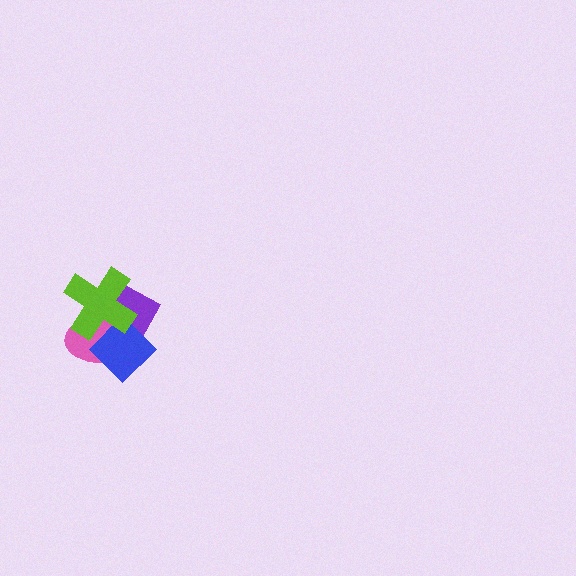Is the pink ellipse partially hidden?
Yes, it is partially covered by another shape.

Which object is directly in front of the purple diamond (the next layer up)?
The pink ellipse is directly in front of the purple diamond.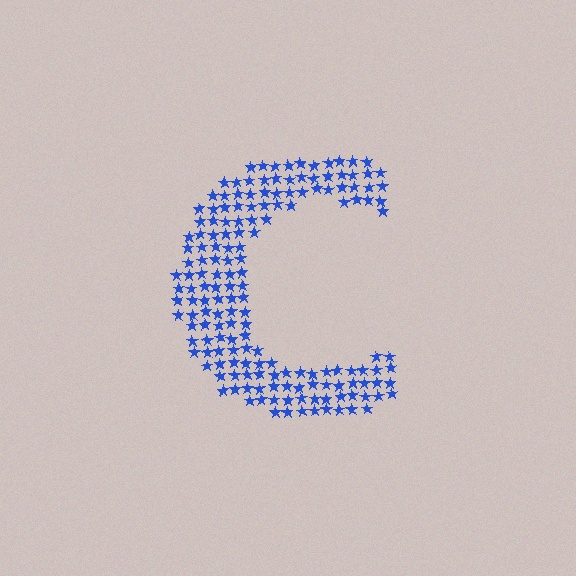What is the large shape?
The large shape is the letter C.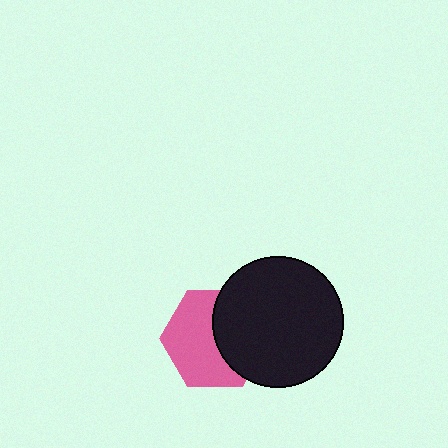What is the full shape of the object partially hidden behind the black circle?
The partially hidden object is a pink hexagon.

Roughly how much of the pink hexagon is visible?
About half of it is visible (roughly 58%).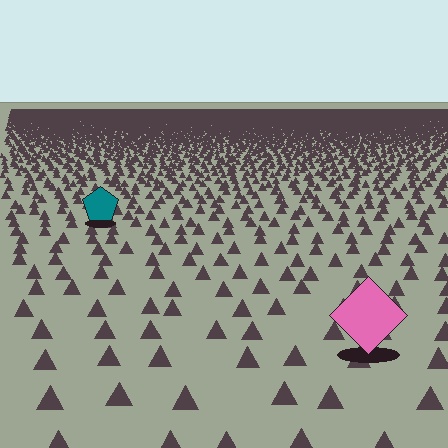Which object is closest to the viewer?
The pink diamond is closest. The texture marks near it are larger and more spread out.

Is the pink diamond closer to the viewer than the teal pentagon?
Yes. The pink diamond is closer — you can tell from the texture gradient: the ground texture is coarser near it.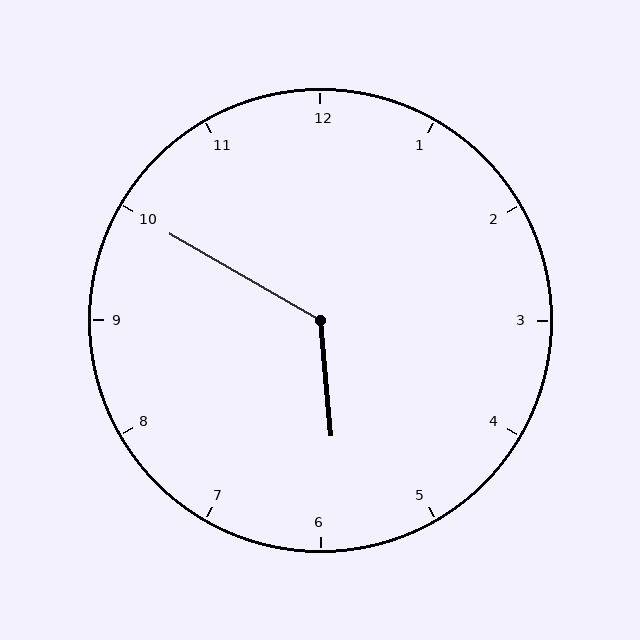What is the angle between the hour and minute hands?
Approximately 125 degrees.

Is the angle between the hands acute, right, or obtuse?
It is obtuse.